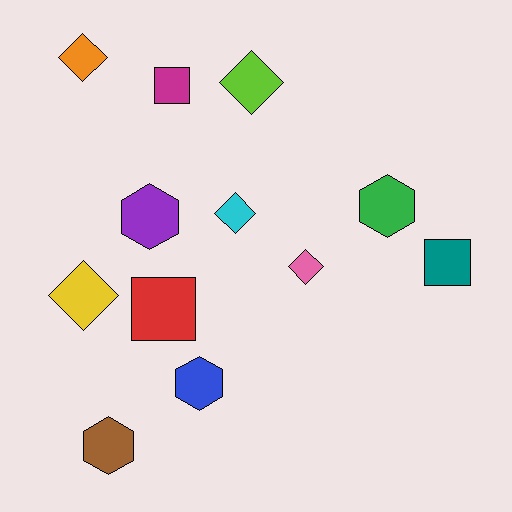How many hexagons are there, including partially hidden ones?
There are 4 hexagons.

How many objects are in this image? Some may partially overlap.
There are 12 objects.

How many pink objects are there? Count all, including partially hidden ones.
There is 1 pink object.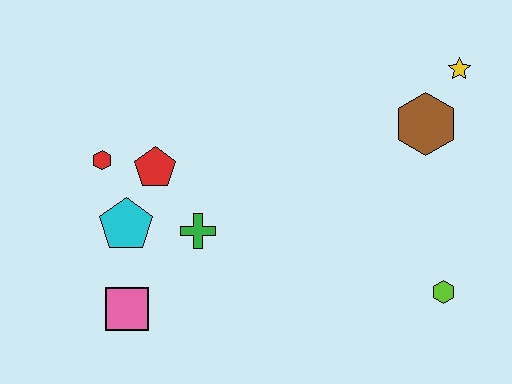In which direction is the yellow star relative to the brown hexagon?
The yellow star is above the brown hexagon.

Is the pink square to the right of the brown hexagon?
No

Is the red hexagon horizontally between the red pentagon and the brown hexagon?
No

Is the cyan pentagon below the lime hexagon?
No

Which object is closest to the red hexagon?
The red pentagon is closest to the red hexagon.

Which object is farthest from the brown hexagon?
The pink square is farthest from the brown hexagon.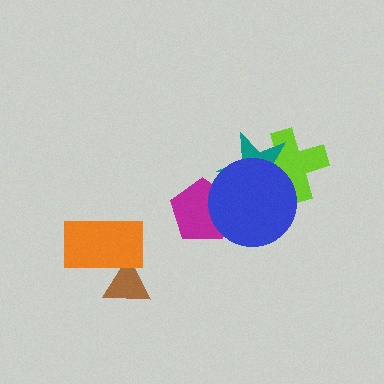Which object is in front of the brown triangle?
The orange rectangle is in front of the brown triangle.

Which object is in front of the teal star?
The blue circle is in front of the teal star.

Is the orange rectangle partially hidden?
No, no other shape covers it.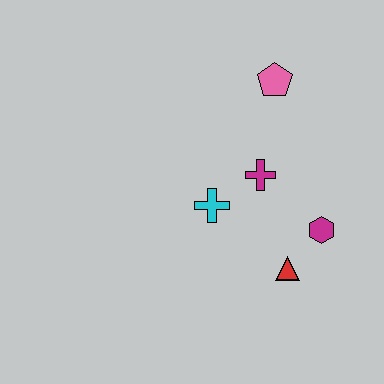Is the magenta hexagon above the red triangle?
Yes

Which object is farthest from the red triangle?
The pink pentagon is farthest from the red triangle.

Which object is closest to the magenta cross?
The cyan cross is closest to the magenta cross.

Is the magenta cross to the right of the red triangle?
No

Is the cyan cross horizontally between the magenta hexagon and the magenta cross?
No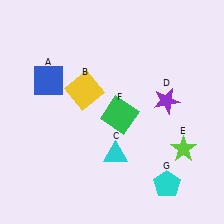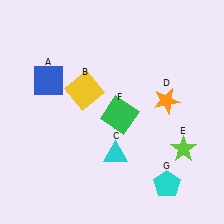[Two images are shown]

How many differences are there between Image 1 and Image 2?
There is 1 difference between the two images.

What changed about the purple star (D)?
In Image 1, D is purple. In Image 2, it changed to orange.